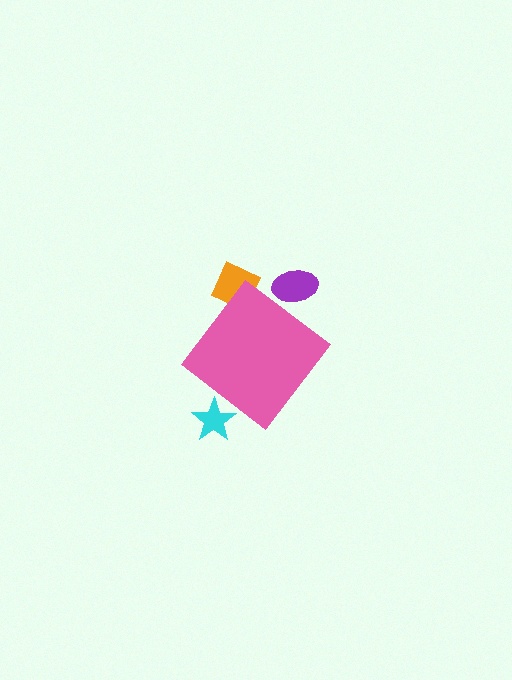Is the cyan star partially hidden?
Yes, the cyan star is partially hidden behind the pink diamond.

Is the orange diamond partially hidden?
Yes, the orange diamond is partially hidden behind the pink diamond.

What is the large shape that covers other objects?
A pink diamond.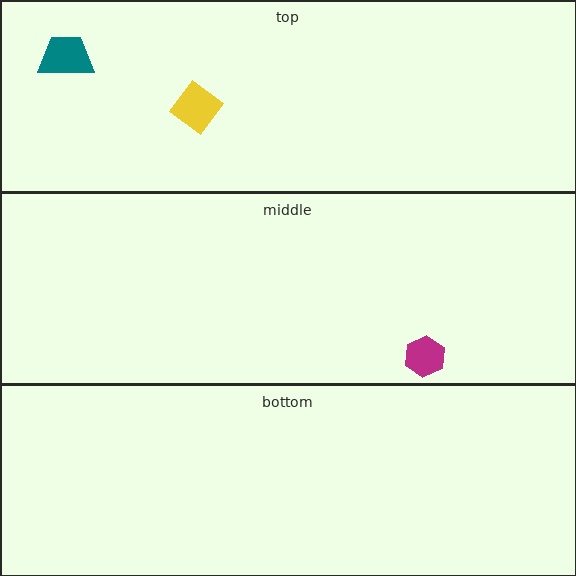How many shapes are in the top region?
2.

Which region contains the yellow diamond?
The top region.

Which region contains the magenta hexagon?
The middle region.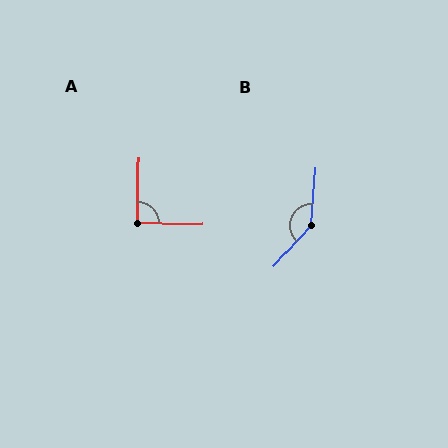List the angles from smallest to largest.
A (90°), B (142°).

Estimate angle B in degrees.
Approximately 142 degrees.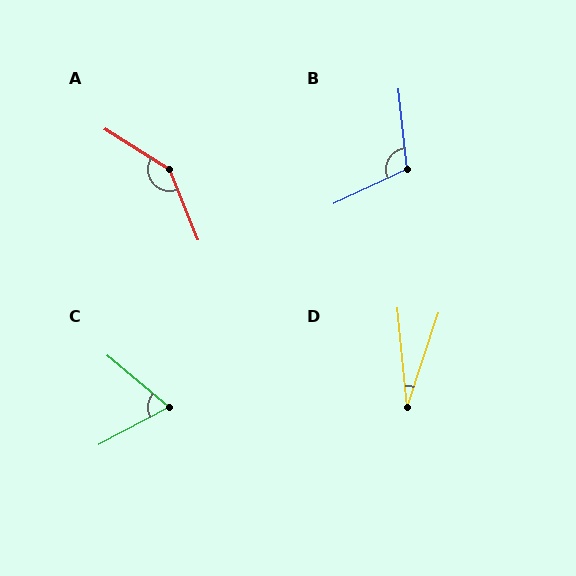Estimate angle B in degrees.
Approximately 109 degrees.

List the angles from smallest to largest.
D (24°), C (68°), B (109°), A (144°).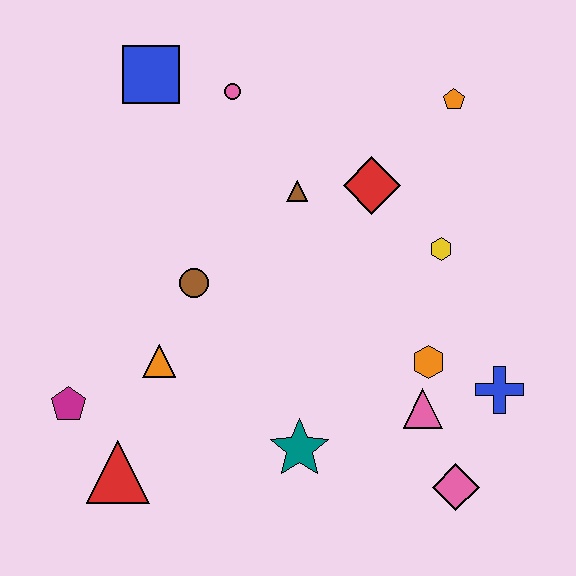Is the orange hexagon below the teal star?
No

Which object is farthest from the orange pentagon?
The red triangle is farthest from the orange pentagon.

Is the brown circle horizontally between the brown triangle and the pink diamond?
No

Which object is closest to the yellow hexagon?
The red diamond is closest to the yellow hexagon.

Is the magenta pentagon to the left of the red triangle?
Yes